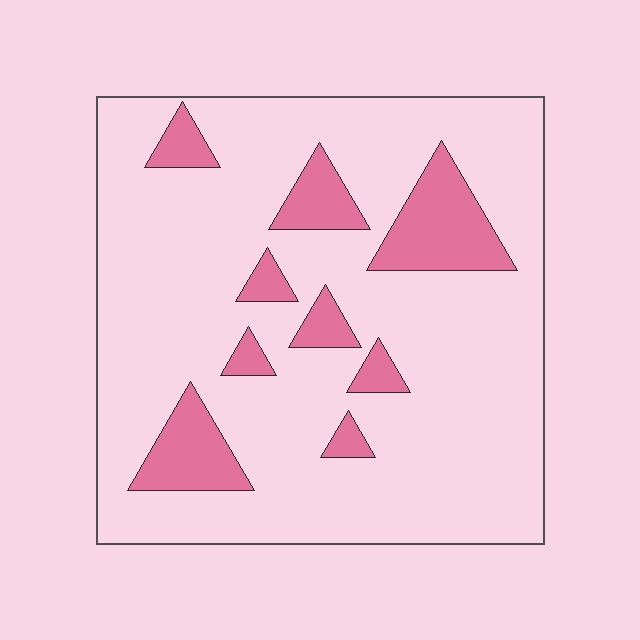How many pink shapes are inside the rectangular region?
9.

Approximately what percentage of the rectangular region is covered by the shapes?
Approximately 15%.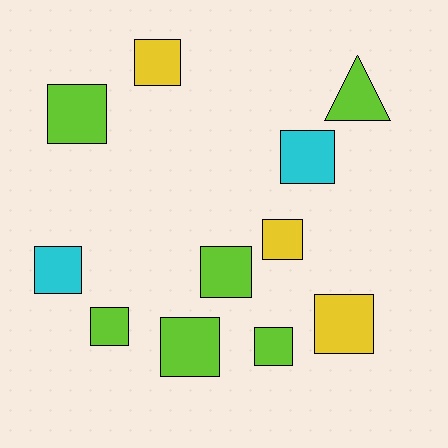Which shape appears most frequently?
Square, with 10 objects.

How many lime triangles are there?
There is 1 lime triangle.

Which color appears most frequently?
Lime, with 6 objects.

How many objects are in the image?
There are 11 objects.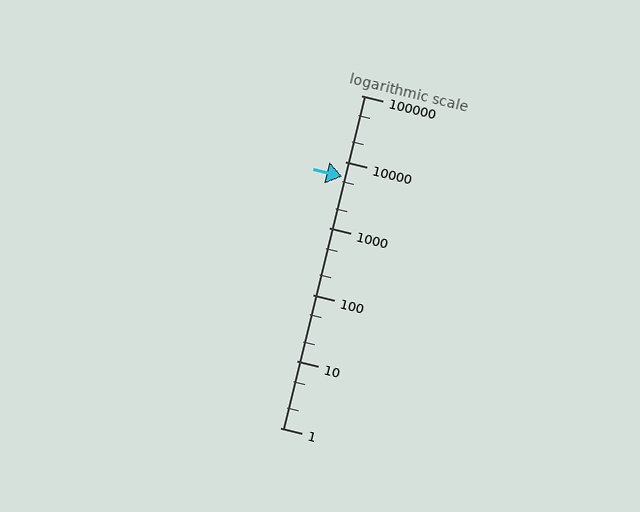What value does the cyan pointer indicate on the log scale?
The pointer indicates approximately 6000.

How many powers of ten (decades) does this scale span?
The scale spans 5 decades, from 1 to 100000.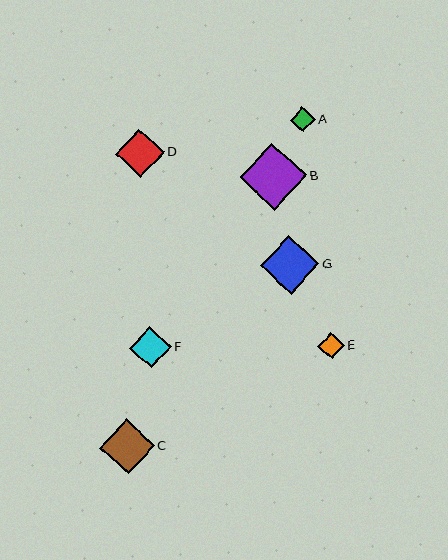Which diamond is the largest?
Diamond B is the largest with a size of approximately 66 pixels.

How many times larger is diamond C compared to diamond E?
Diamond C is approximately 2.1 times the size of diamond E.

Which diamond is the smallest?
Diamond A is the smallest with a size of approximately 25 pixels.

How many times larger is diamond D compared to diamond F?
Diamond D is approximately 1.2 times the size of diamond F.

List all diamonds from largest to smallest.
From largest to smallest: B, G, C, D, F, E, A.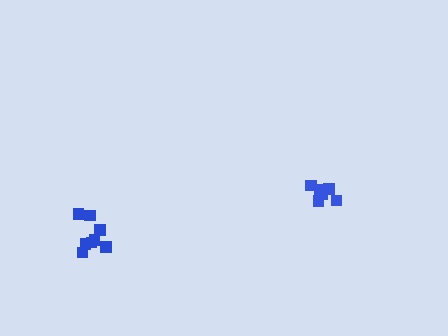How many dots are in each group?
Group 1: 8 dots, Group 2: 6 dots (14 total).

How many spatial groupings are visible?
There are 2 spatial groupings.